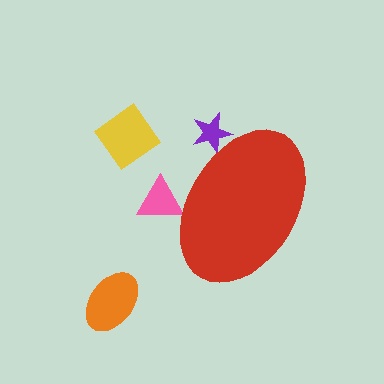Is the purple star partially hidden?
Yes, the purple star is partially hidden behind the red ellipse.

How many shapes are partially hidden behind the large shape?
2 shapes are partially hidden.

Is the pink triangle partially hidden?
Yes, the pink triangle is partially hidden behind the red ellipse.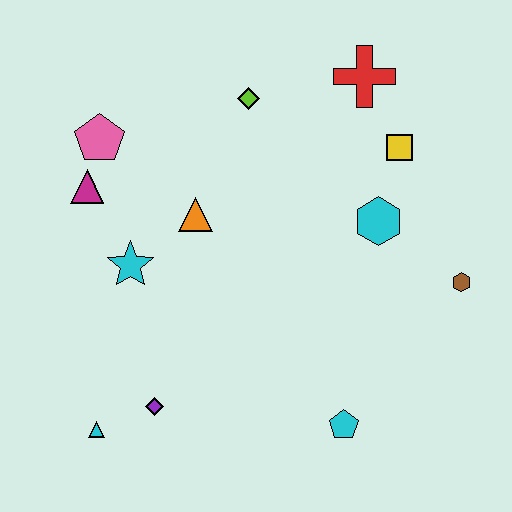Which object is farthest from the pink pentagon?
The brown hexagon is farthest from the pink pentagon.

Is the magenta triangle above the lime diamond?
No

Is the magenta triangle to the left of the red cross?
Yes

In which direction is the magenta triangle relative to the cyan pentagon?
The magenta triangle is to the left of the cyan pentagon.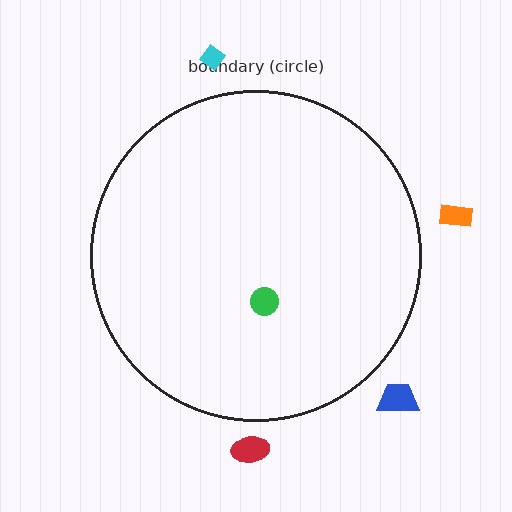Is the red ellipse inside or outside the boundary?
Outside.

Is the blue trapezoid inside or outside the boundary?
Outside.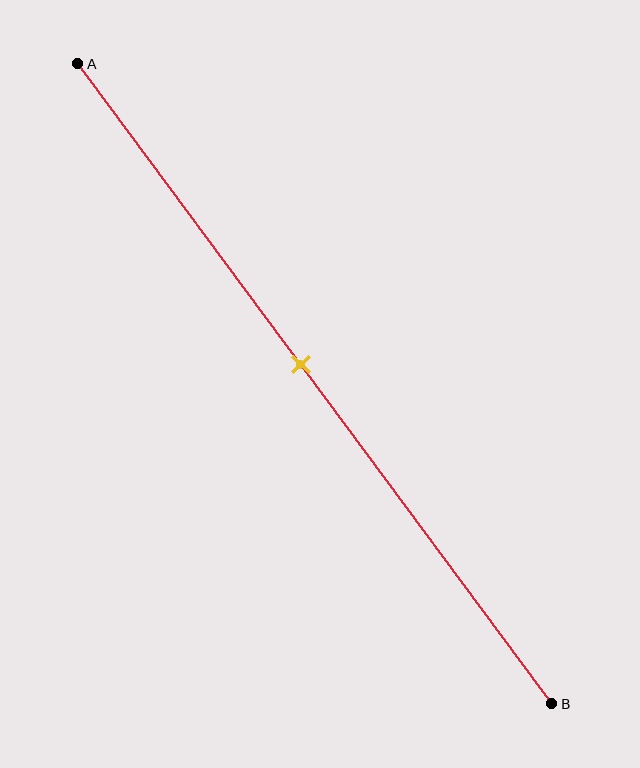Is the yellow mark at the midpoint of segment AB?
Yes, the mark is approximately at the midpoint.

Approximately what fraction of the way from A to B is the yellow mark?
The yellow mark is approximately 45% of the way from A to B.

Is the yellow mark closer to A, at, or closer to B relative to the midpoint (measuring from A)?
The yellow mark is approximately at the midpoint of segment AB.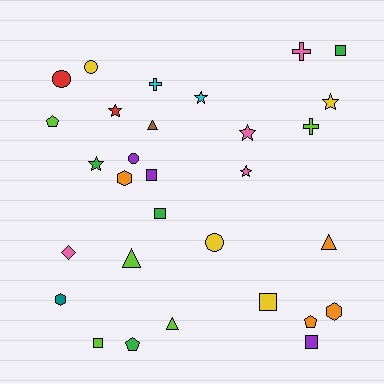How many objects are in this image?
There are 30 objects.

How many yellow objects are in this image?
There are 4 yellow objects.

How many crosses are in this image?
There are 3 crosses.